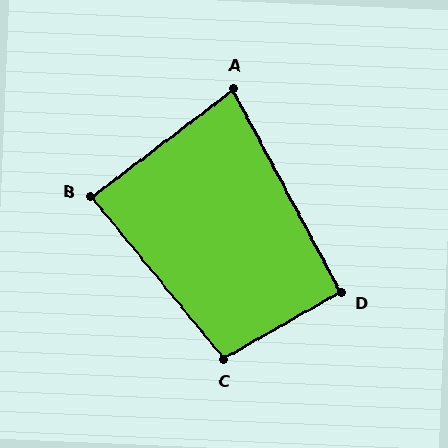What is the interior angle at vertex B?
Approximately 88 degrees (approximately right).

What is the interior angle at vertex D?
Approximately 92 degrees (approximately right).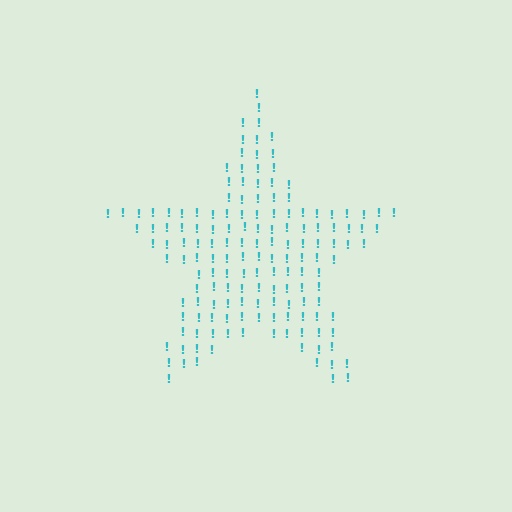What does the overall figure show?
The overall figure shows a star.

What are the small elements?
The small elements are exclamation marks.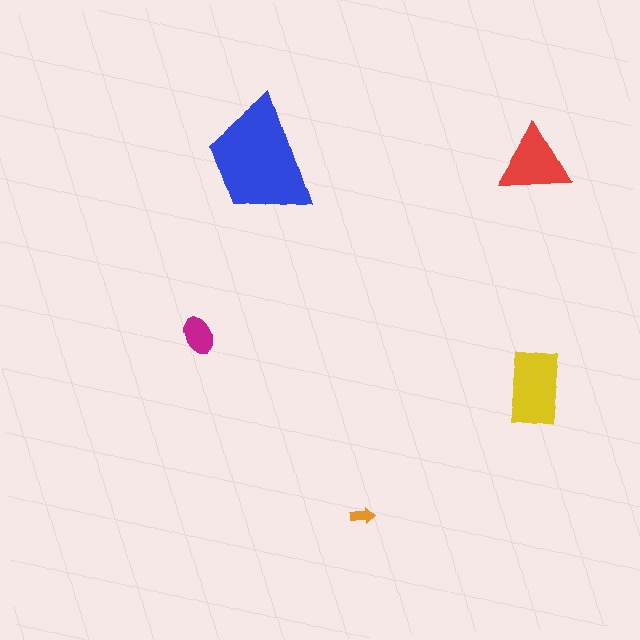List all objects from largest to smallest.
The blue trapezoid, the yellow rectangle, the red triangle, the magenta ellipse, the orange arrow.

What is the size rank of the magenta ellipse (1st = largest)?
4th.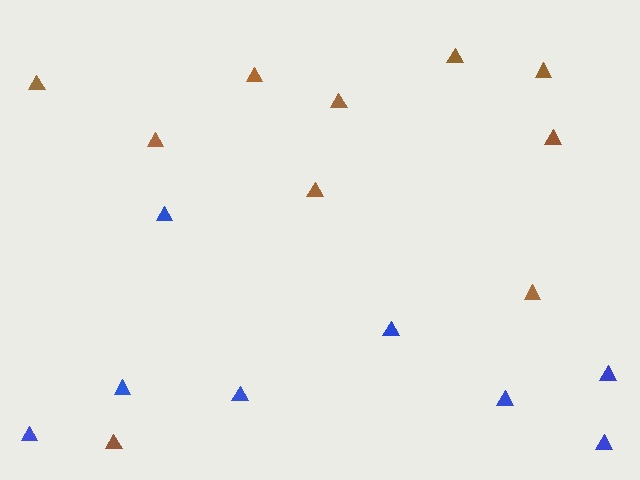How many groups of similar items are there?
There are 2 groups: one group of brown triangles (10) and one group of blue triangles (8).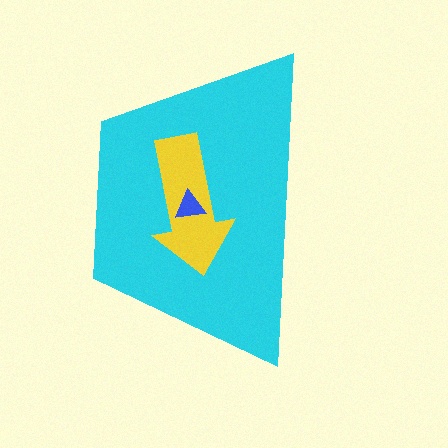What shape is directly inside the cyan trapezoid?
The yellow arrow.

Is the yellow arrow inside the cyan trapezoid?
Yes.